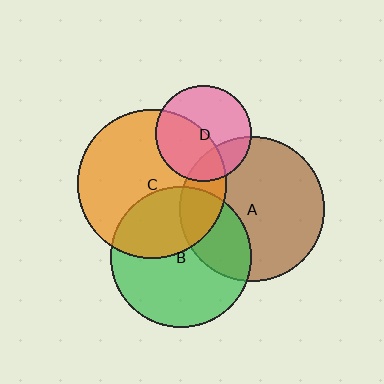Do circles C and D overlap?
Yes.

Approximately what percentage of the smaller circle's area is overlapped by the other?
Approximately 45%.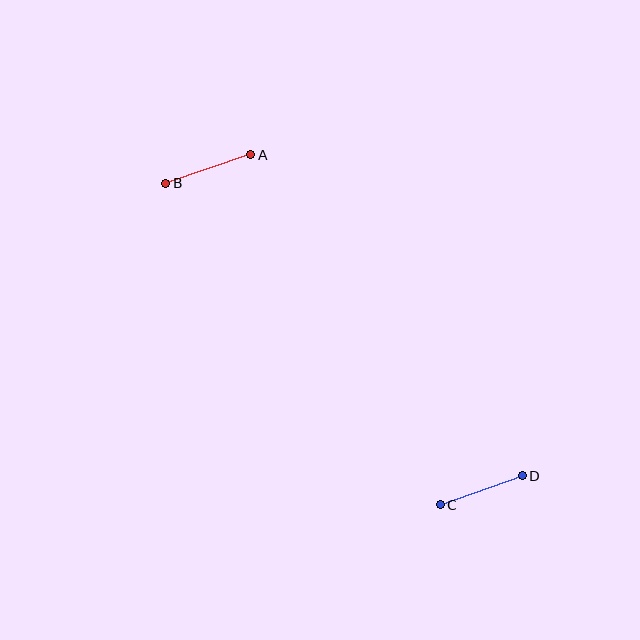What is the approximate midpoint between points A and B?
The midpoint is at approximately (208, 169) pixels.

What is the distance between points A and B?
The distance is approximately 90 pixels.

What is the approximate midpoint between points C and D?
The midpoint is at approximately (481, 490) pixels.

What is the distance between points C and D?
The distance is approximately 87 pixels.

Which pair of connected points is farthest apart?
Points A and B are farthest apart.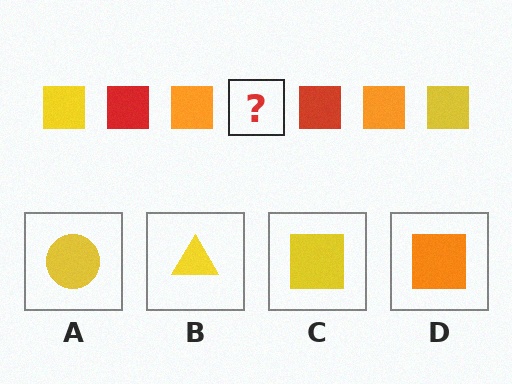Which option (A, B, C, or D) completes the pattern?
C.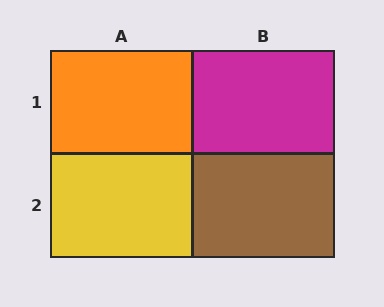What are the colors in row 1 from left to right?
Orange, magenta.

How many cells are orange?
1 cell is orange.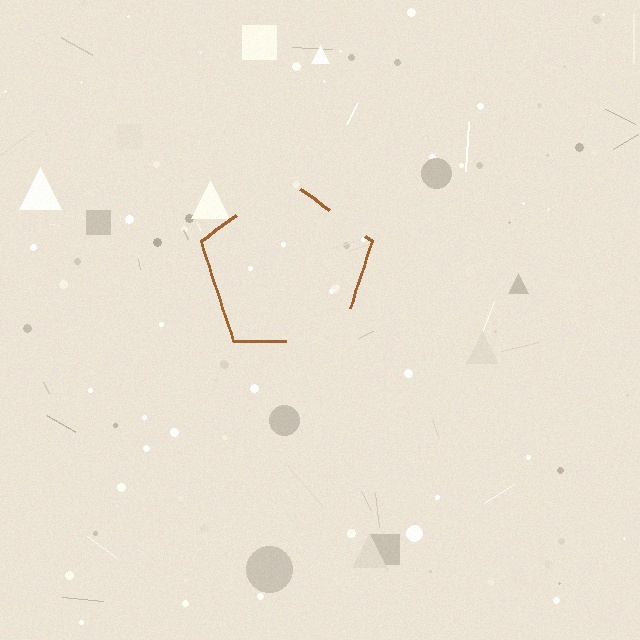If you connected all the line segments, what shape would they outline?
They would outline a pentagon.